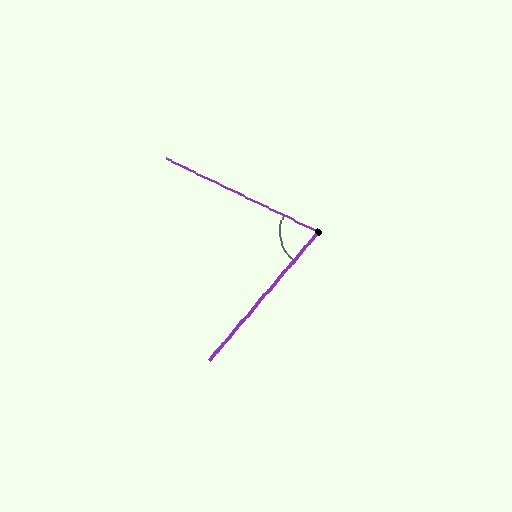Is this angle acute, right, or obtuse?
It is acute.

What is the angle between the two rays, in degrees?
Approximately 76 degrees.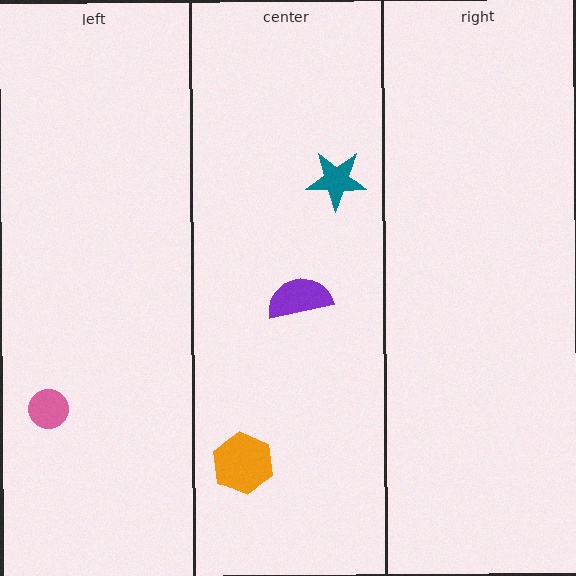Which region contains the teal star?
The center region.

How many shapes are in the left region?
1.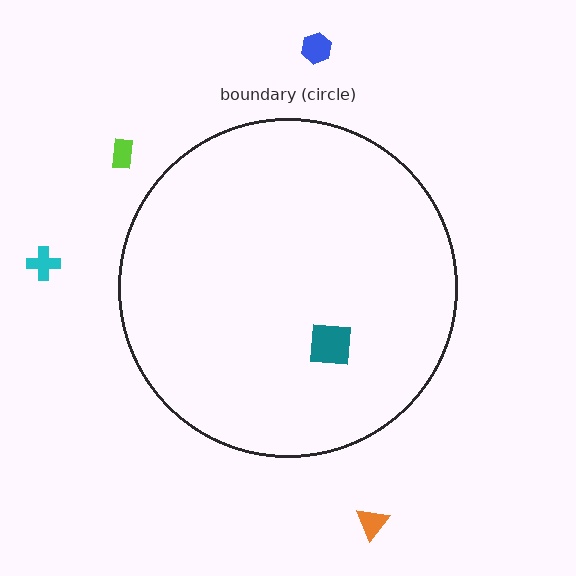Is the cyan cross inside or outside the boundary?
Outside.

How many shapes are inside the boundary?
1 inside, 4 outside.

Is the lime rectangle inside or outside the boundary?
Outside.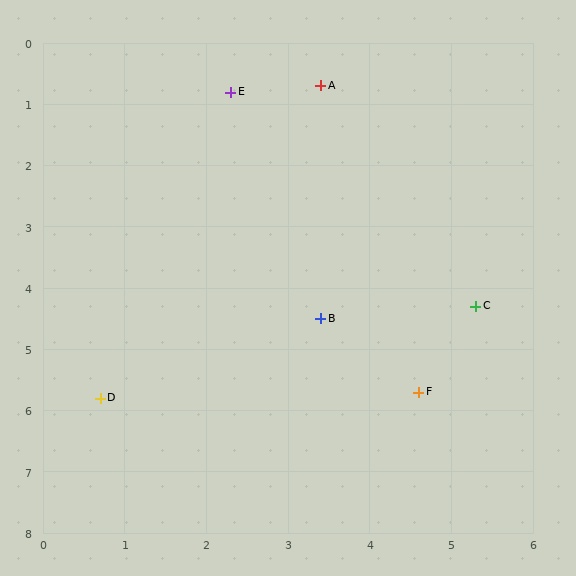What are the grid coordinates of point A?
Point A is at approximately (3.4, 0.7).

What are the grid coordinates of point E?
Point E is at approximately (2.3, 0.8).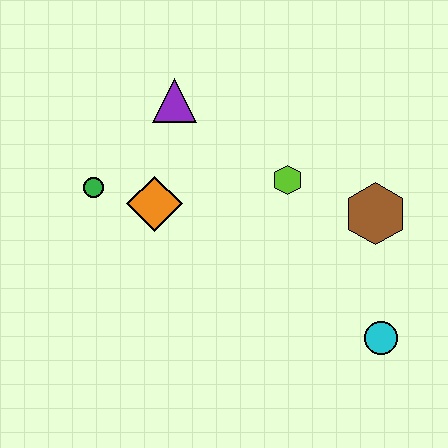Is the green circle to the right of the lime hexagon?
No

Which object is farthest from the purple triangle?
The cyan circle is farthest from the purple triangle.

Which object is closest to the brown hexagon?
The lime hexagon is closest to the brown hexagon.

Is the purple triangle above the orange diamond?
Yes